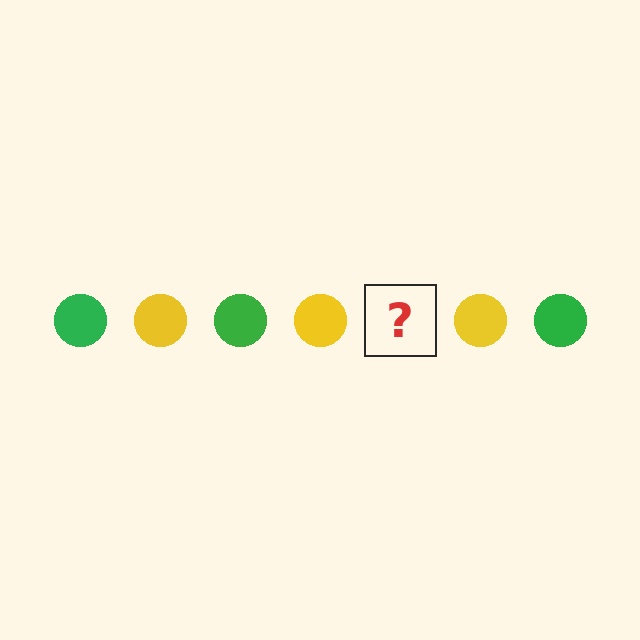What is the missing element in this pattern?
The missing element is a green circle.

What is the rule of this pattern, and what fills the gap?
The rule is that the pattern cycles through green, yellow circles. The gap should be filled with a green circle.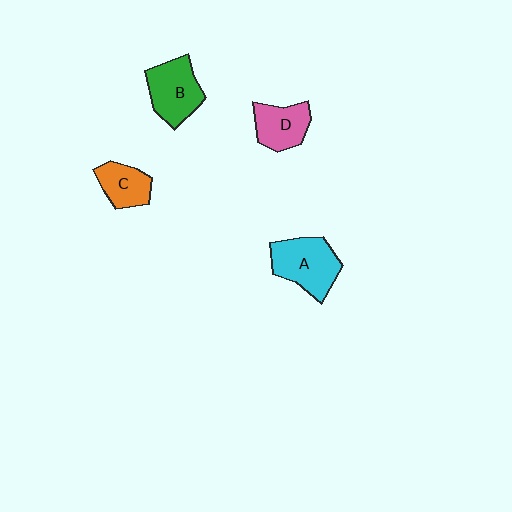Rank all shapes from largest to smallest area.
From largest to smallest: A (cyan), B (green), D (pink), C (orange).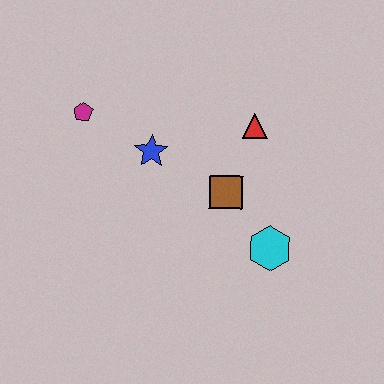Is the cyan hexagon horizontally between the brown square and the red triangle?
No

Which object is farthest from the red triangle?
The magenta pentagon is farthest from the red triangle.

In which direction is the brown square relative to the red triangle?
The brown square is below the red triangle.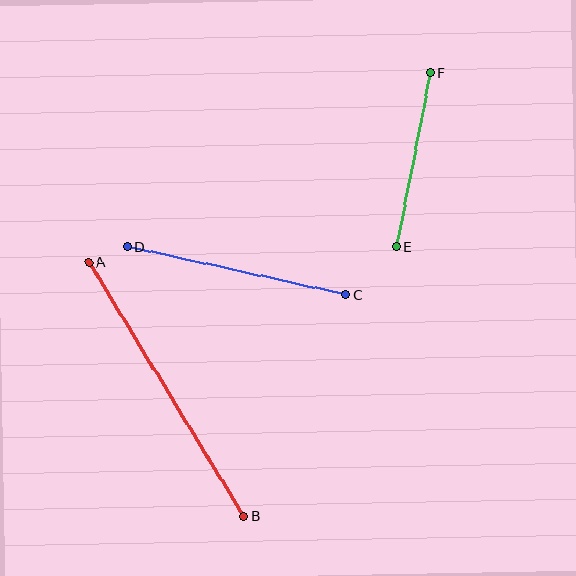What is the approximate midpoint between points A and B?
The midpoint is at approximately (166, 389) pixels.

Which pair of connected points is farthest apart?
Points A and B are farthest apart.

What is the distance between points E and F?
The distance is approximately 177 pixels.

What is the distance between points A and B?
The distance is approximately 297 pixels.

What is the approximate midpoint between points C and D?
The midpoint is at approximately (237, 271) pixels.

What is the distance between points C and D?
The distance is approximately 224 pixels.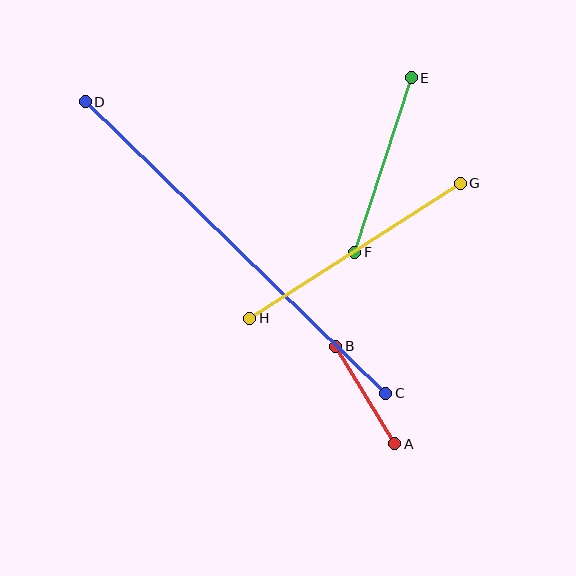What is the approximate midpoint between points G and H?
The midpoint is at approximately (355, 251) pixels.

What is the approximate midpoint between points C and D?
The midpoint is at approximately (236, 247) pixels.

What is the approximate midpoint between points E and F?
The midpoint is at approximately (383, 165) pixels.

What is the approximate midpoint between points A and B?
The midpoint is at approximately (365, 395) pixels.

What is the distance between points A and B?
The distance is approximately 114 pixels.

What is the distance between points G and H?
The distance is approximately 250 pixels.